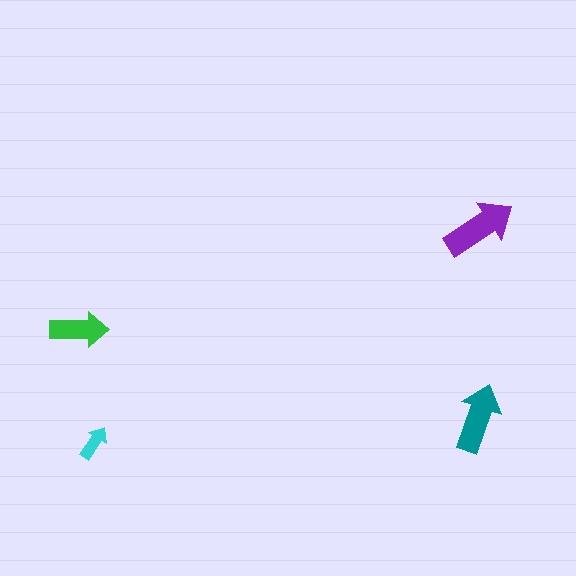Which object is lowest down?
The cyan arrow is bottommost.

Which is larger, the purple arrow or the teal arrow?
The purple one.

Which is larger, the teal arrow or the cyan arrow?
The teal one.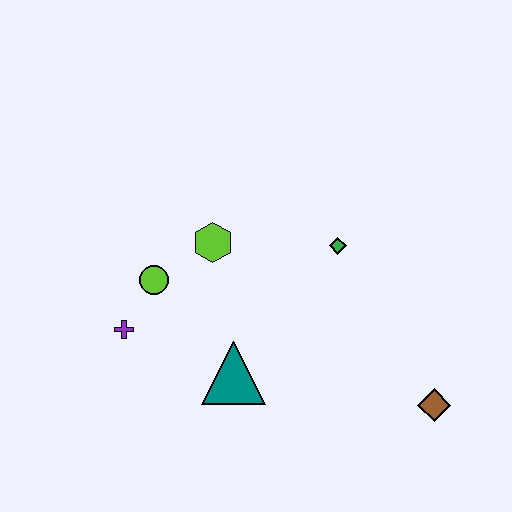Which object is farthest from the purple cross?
The brown diamond is farthest from the purple cross.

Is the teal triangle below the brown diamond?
No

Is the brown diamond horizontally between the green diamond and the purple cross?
No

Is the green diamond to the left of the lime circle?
No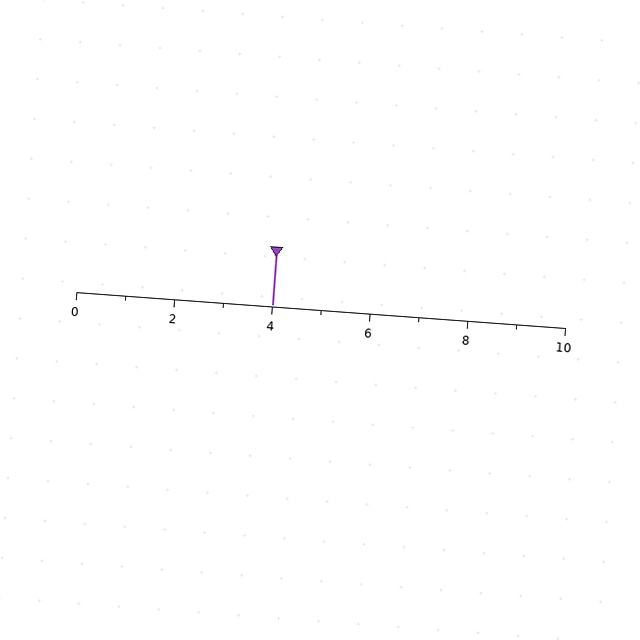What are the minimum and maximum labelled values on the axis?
The axis runs from 0 to 10.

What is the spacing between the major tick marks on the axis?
The major ticks are spaced 2 apart.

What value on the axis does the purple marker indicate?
The marker indicates approximately 4.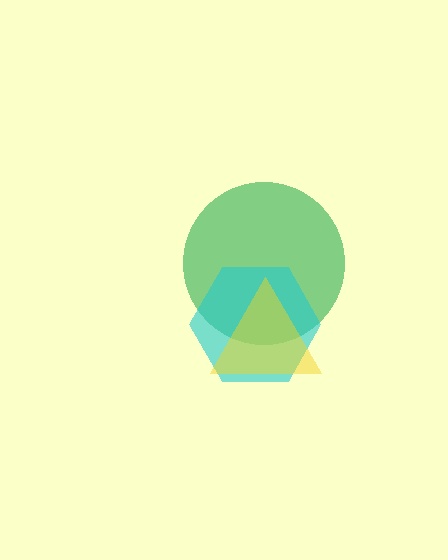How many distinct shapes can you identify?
There are 3 distinct shapes: a green circle, a cyan hexagon, a yellow triangle.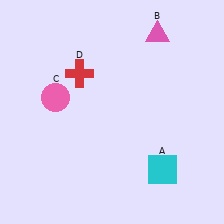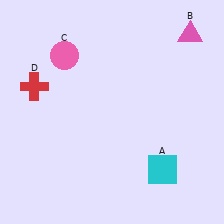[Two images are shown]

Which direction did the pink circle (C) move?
The pink circle (C) moved up.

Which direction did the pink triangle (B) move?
The pink triangle (B) moved right.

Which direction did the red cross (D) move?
The red cross (D) moved left.